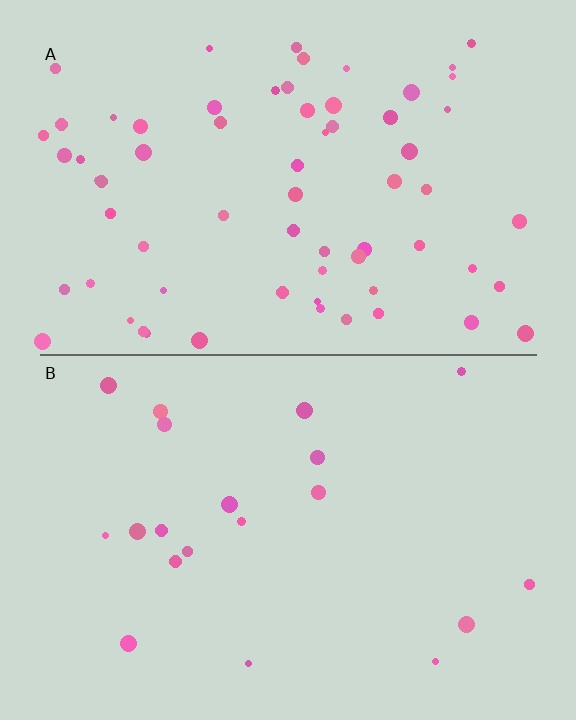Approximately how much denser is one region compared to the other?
Approximately 3.3× — region A over region B.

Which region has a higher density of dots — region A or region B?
A (the top).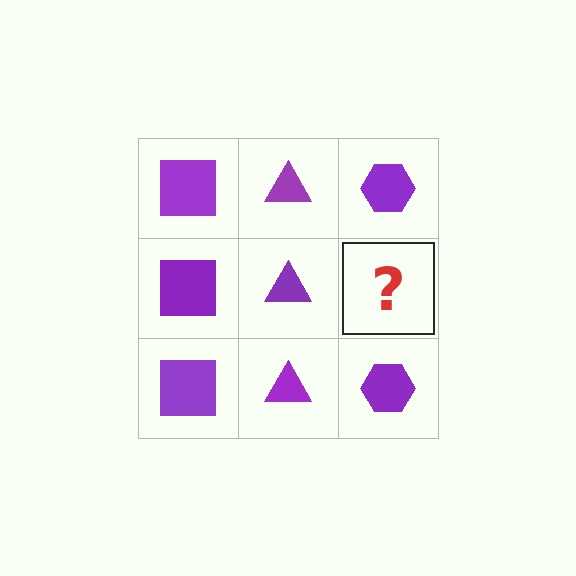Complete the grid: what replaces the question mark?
The question mark should be replaced with a purple hexagon.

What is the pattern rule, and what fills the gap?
The rule is that each column has a consistent shape. The gap should be filled with a purple hexagon.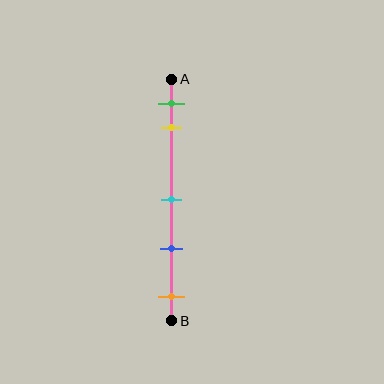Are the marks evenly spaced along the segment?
No, the marks are not evenly spaced.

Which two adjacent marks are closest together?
The green and yellow marks are the closest adjacent pair.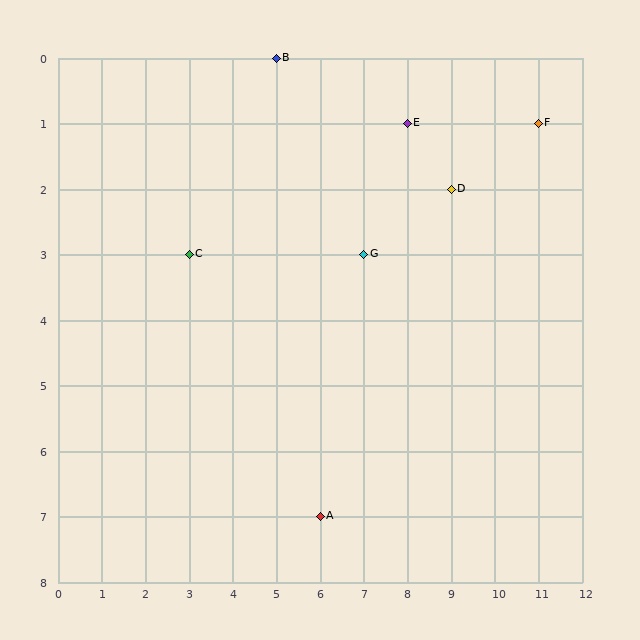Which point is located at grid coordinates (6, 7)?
Point A is at (6, 7).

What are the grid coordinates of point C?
Point C is at grid coordinates (3, 3).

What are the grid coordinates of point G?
Point G is at grid coordinates (7, 3).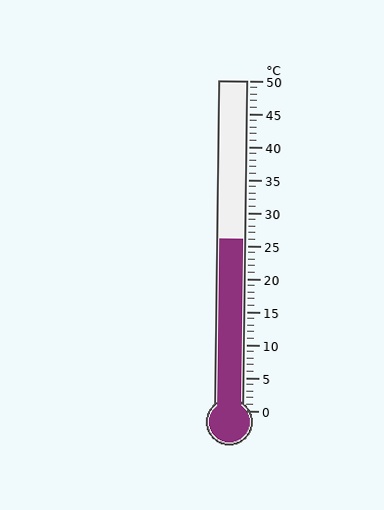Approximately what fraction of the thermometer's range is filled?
The thermometer is filled to approximately 50% of its range.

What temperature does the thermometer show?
The thermometer shows approximately 26°C.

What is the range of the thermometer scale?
The thermometer scale ranges from 0°C to 50°C.